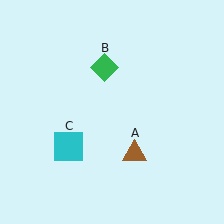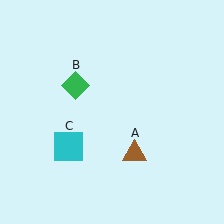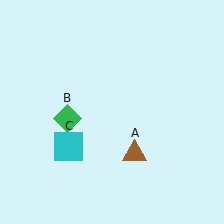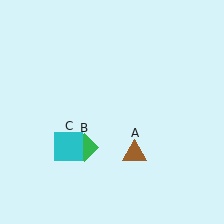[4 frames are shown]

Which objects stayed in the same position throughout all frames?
Brown triangle (object A) and cyan square (object C) remained stationary.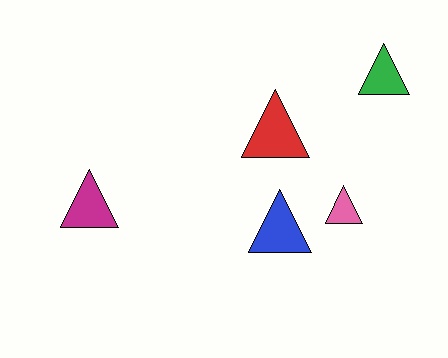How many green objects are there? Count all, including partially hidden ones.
There is 1 green object.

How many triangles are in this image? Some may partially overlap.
There are 5 triangles.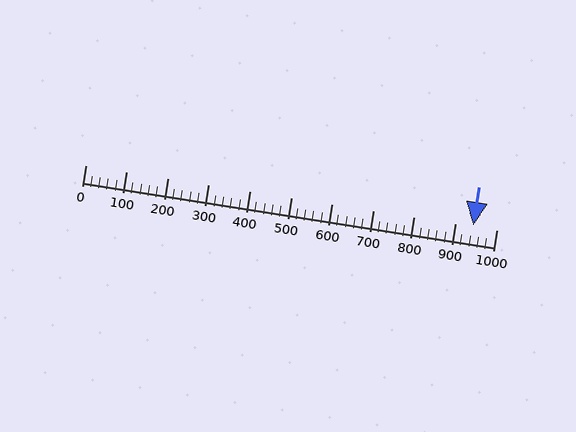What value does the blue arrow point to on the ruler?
The blue arrow points to approximately 944.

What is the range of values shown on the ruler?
The ruler shows values from 0 to 1000.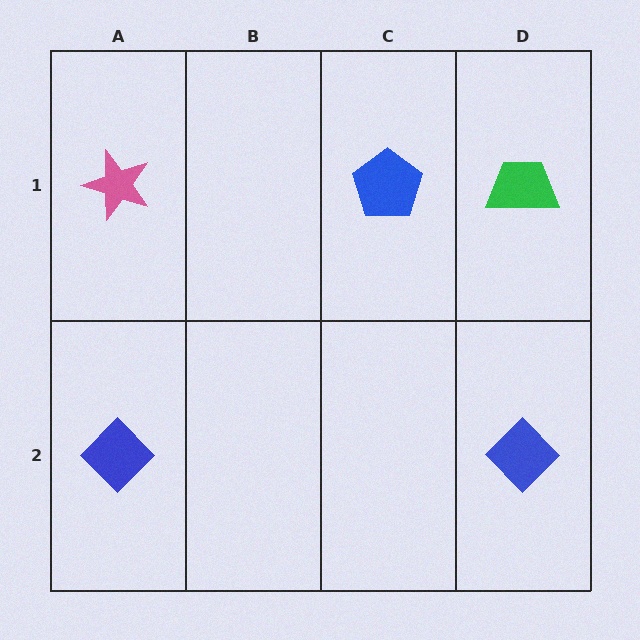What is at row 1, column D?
A green trapezoid.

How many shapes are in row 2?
2 shapes.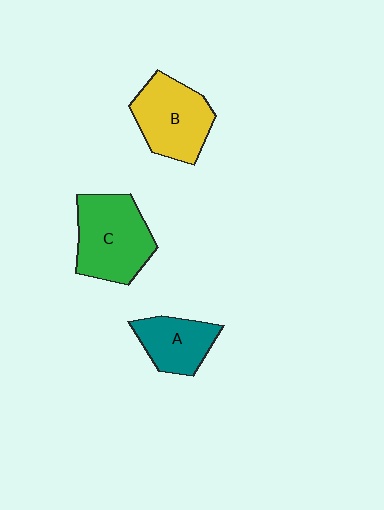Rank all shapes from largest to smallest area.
From largest to smallest: C (green), B (yellow), A (teal).